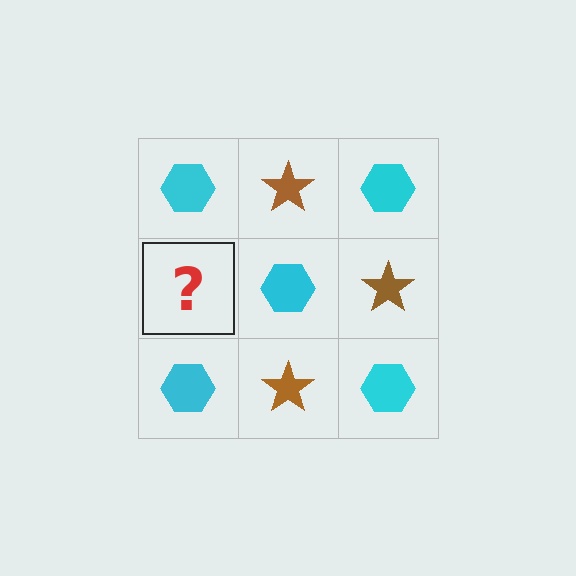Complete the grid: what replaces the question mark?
The question mark should be replaced with a brown star.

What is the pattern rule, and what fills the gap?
The rule is that it alternates cyan hexagon and brown star in a checkerboard pattern. The gap should be filled with a brown star.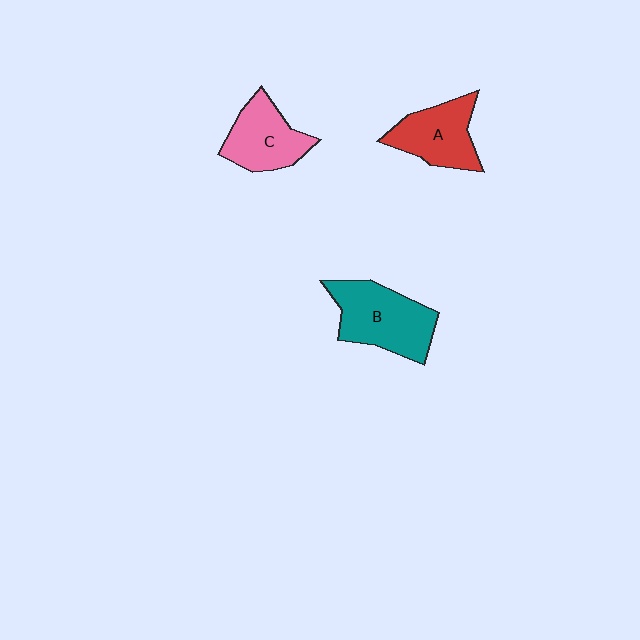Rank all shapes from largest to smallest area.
From largest to smallest: B (teal), A (red), C (pink).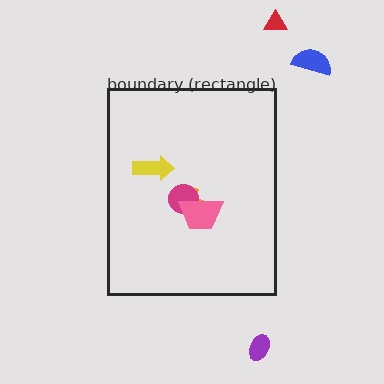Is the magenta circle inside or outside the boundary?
Inside.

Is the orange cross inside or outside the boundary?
Inside.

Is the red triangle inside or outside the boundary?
Outside.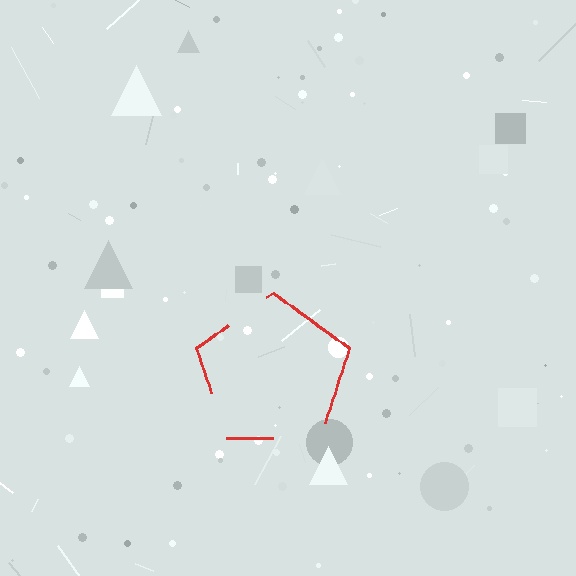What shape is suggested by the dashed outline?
The dashed outline suggests a pentagon.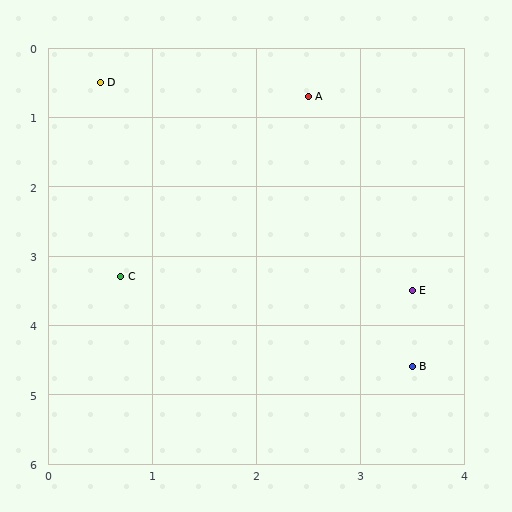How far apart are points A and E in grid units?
Points A and E are about 3.0 grid units apart.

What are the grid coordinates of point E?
Point E is at approximately (3.5, 3.5).